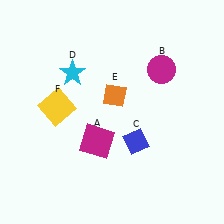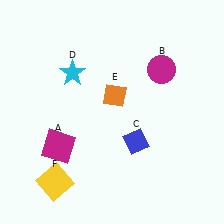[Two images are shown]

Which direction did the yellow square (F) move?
The yellow square (F) moved down.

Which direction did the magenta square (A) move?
The magenta square (A) moved left.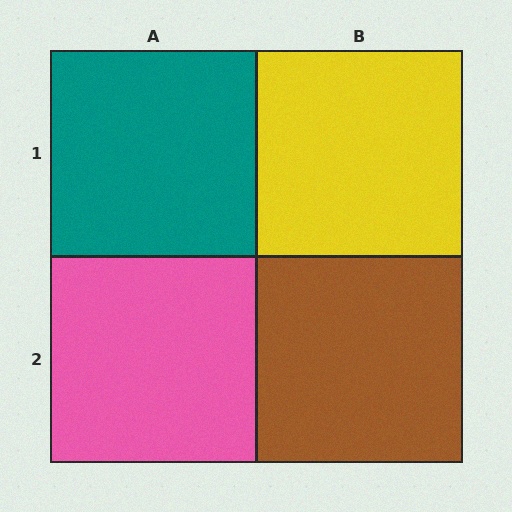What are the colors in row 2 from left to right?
Pink, brown.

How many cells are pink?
1 cell is pink.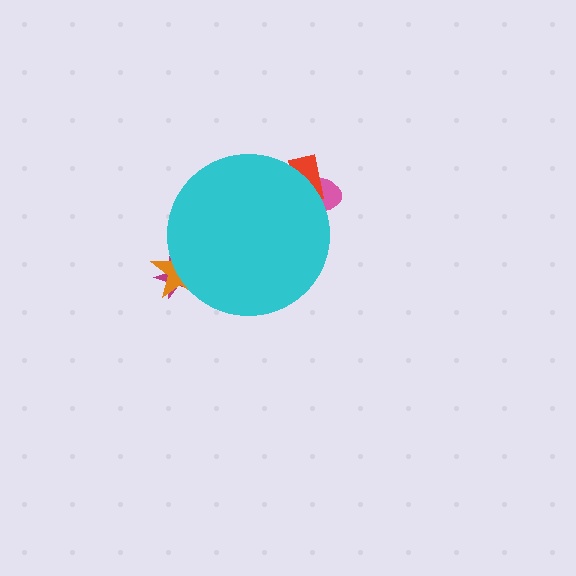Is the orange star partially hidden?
Yes, the orange star is partially hidden behind the cyan circle.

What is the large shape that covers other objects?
A cyan circle.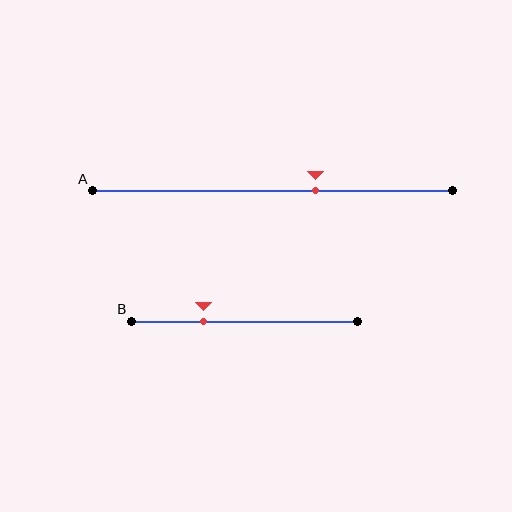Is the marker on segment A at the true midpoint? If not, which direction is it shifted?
No, the marker on segment A is shifted to the right by about 12% of the segment length.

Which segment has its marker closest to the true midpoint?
Segment A has its marker closest to the true midpoint.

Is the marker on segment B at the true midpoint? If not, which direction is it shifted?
No, the marker on segment B is shifted to the left by about 18% of the segment length.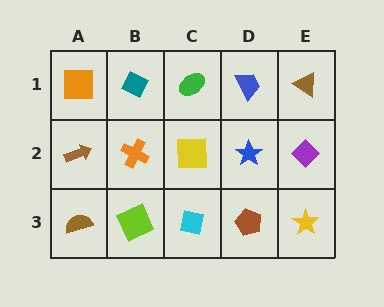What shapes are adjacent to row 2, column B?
A teal diamond (row 1, column B), a lime square (row 3, column B), a brown arrow (row 2, column A), a yellow square (row 2, column C).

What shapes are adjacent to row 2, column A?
An orange square (row 1, column A), a brown semicircle (row 3, column A), an orange cross (row 2, column B).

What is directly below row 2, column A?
A brown semicircle.